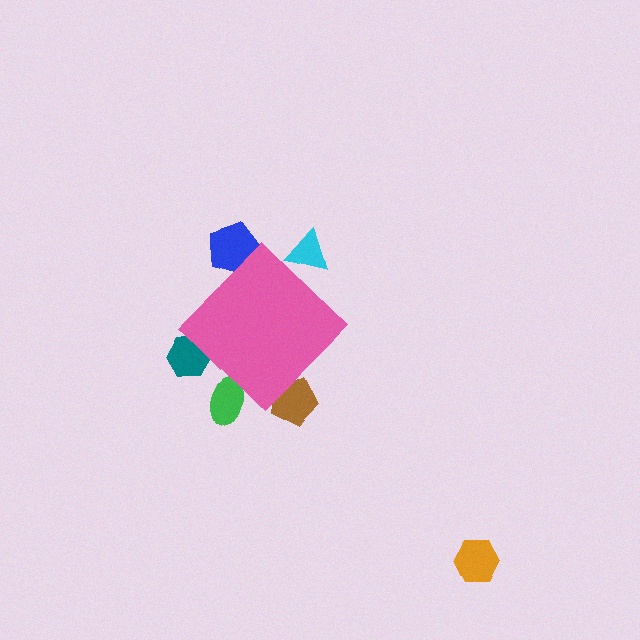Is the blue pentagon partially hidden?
Yes, the blue pentagon is partially hidden behind the pink diamond.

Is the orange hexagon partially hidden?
No, the orange hexagon is fully visible.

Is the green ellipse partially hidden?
Yes, the green ellipse is partially hidden behind the pink diamond.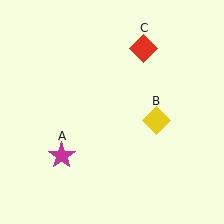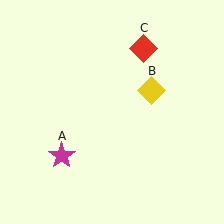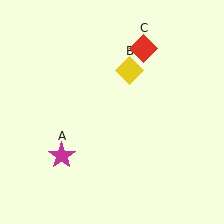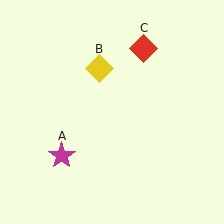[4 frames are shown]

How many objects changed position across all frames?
1 object changed position: yellow diamond (object B).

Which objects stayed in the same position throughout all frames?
Magenta star (object A) and red diamond (object C) remained stationary.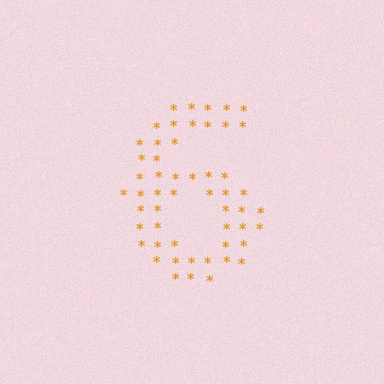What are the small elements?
The small elements are asterisks.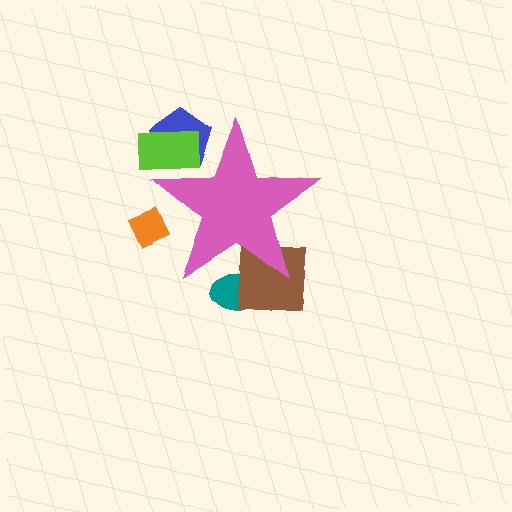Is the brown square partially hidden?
Yes, the brown square is partially hidden behind the pink star.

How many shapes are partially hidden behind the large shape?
5 shapes are partially hidden.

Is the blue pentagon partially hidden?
Yes, the blue pentagon is partially hidden behind the pink star.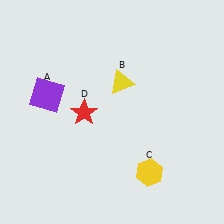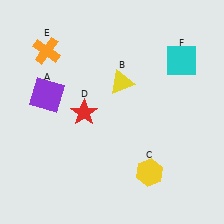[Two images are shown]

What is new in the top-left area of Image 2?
An orange cross (E) was added in the top-left area of Image 2.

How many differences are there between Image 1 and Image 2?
There are 2 differences between the two images.